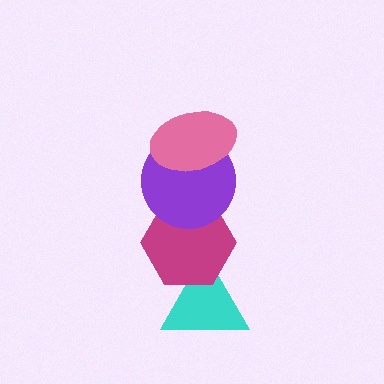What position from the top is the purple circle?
The purple circle is 2nd from the top.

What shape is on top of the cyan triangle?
The magenta hexagon is on top of the cyan triangle.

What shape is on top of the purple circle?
The pink ellipse is on top of the purple circle.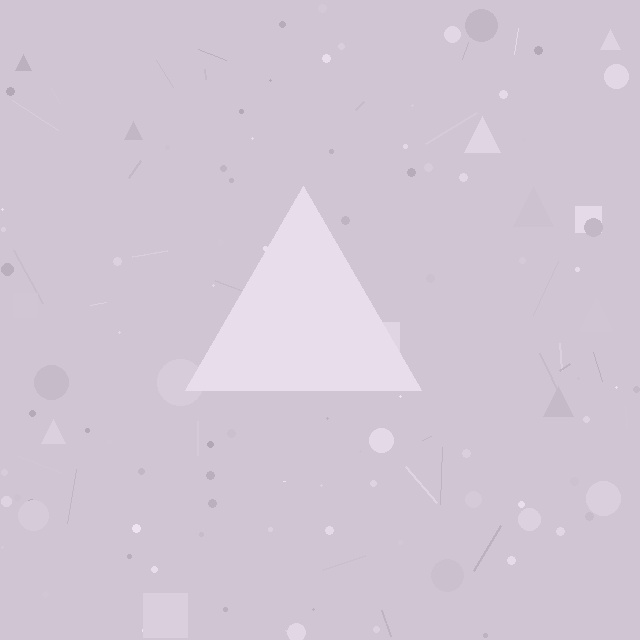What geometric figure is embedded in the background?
A triangle is embedded in the background.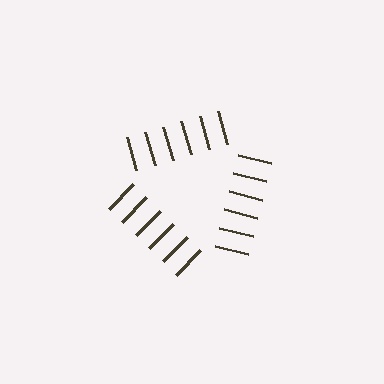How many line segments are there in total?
18 — 6 along each of the 3 edges.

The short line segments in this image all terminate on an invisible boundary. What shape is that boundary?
An illusory triangle — the line segments terminate on its edges but no continuous stroke is drawn.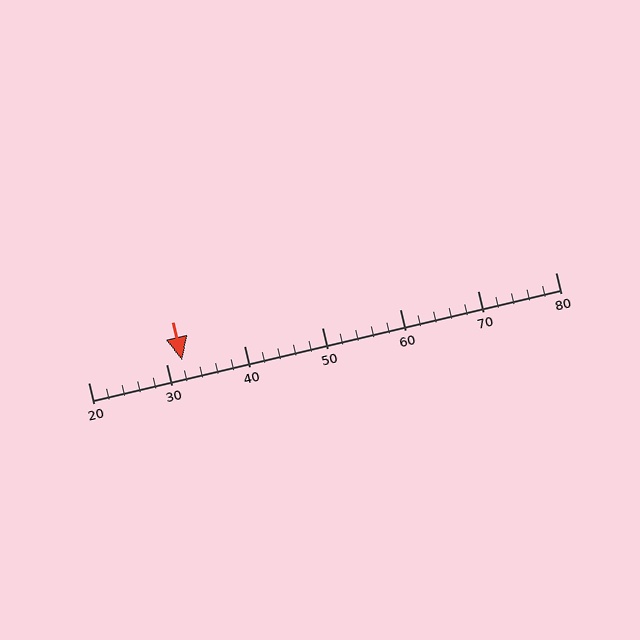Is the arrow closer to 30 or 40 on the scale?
The arrow is closer to 30.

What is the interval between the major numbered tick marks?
The major tick marks are spaced 10 units apart.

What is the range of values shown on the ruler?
The ruler shows values from 20 to 80.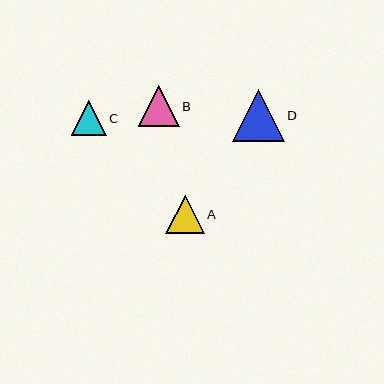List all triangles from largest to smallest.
From largest to smallest: D, B, A, C.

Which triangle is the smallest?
Triangle C is the smallest with a size of approximately 35 pixels.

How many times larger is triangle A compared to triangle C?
Triangle A is approximately 1.1 times the size of triangle C.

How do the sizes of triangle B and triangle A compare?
Triangle B and triangle A are approximately the same size.